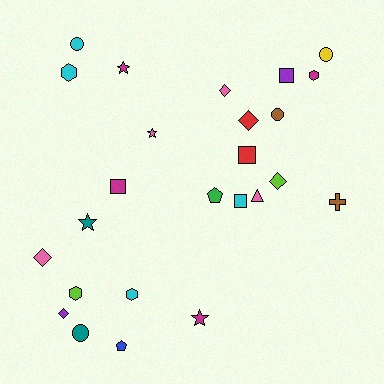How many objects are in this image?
There are 25 objects.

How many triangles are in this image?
There is 1 triangle.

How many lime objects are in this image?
There are 2 lime objects.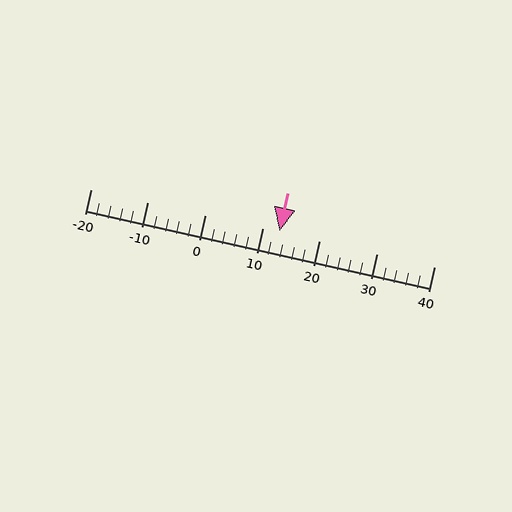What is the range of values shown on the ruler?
The ruler shows values from -20 to 40.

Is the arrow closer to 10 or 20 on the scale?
The arrow is closer to 10.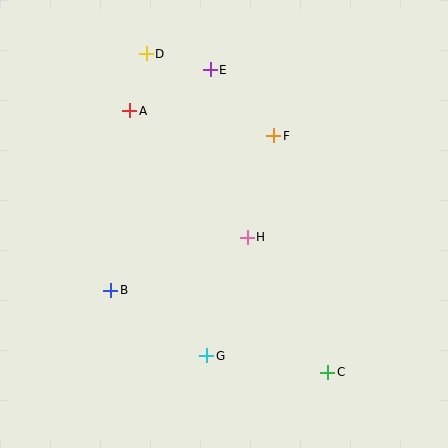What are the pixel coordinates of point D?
Point D is at (146, 54).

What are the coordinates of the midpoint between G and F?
The midpoint between G and F is at (240, 246).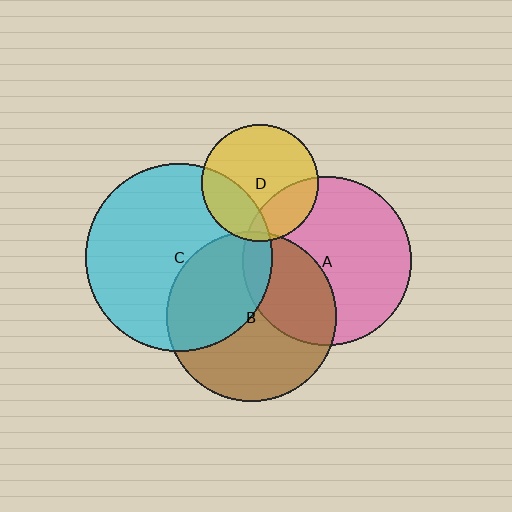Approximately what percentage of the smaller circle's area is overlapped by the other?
Approximately 25%.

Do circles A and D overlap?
Yes.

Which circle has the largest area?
Circle C (cyan).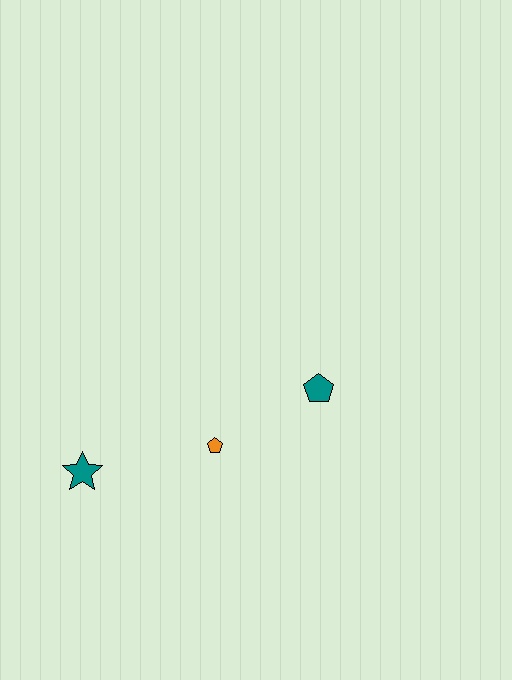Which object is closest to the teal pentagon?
The orange pentagon is closest to the teal pentagon.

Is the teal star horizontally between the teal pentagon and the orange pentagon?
No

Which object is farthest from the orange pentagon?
The teal star is farthest from the orange pentagon.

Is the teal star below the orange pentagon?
Yes